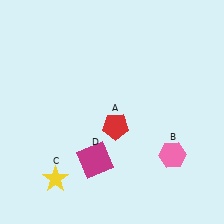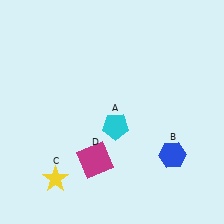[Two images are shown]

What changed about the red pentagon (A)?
In Image 1, A is red. In Image 2, it changed to cyan.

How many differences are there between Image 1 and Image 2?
There are 2 differences between the two images.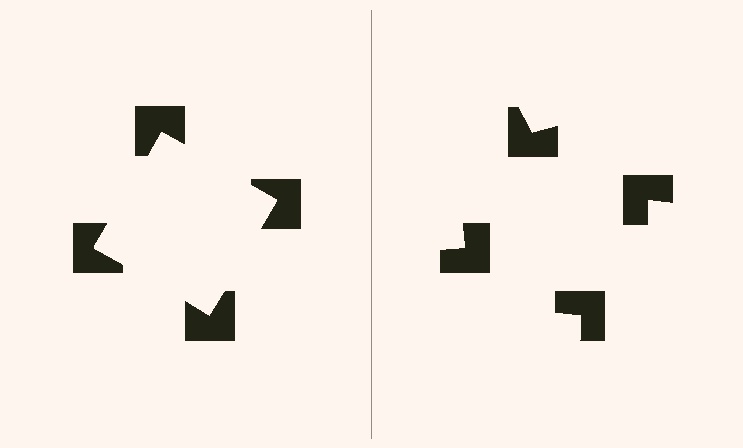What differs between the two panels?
The notched squares are positioned identically on both sides; only the wedge orientations differ. On the left they align to a square; on the right they are misaligned.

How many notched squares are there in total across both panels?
8 — 4 on each side.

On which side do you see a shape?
An illusory square appears on the left side. On the right side the wedge cuts are rotated, so no coherent shape forms.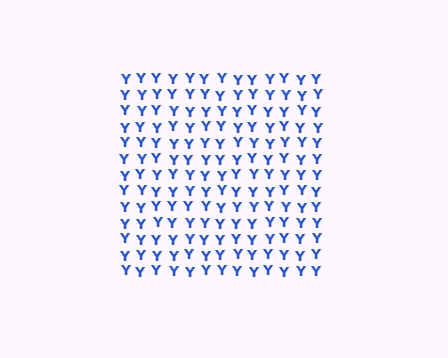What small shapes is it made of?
It is made of small letter Y's.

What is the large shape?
The large shape is a square.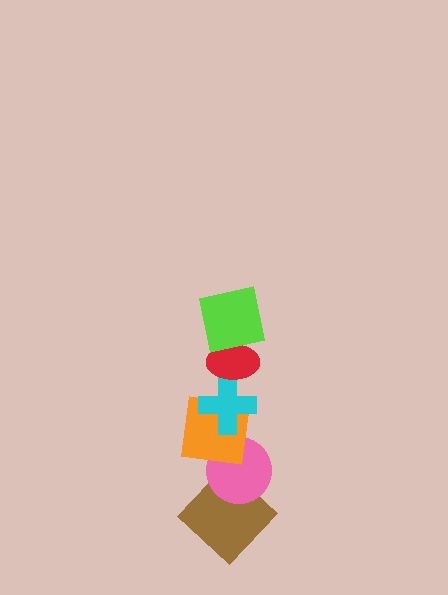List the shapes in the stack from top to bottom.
From top to bottom: the lime square, the red ellipse, the cyan cross, the orange square, the pink circle, the brown diamond.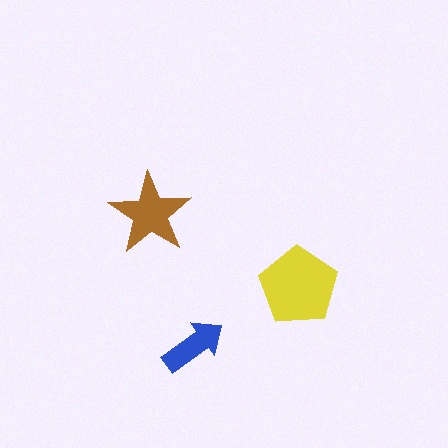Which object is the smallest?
The blue arrow.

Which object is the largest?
The yellow pentagon.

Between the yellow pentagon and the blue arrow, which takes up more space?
The yellow pentagon.